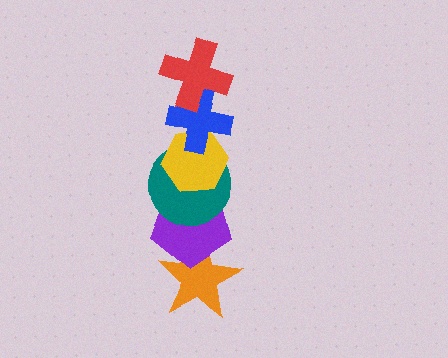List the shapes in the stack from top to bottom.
From top to bottom: the red cross, the blue cross, the yellow hexagon, the teal circle, the purple pentagon, the orange star.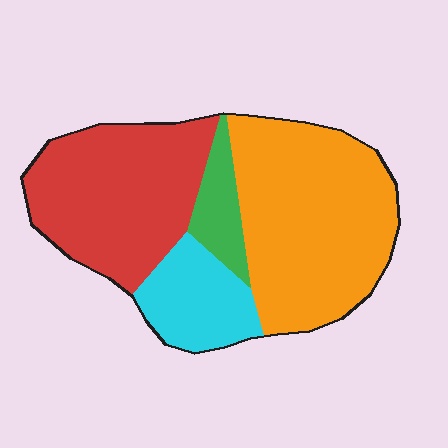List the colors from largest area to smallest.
From largest to smallest: orange, red, cyan, green.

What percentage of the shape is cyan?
Cyan covers around 15% of the shape.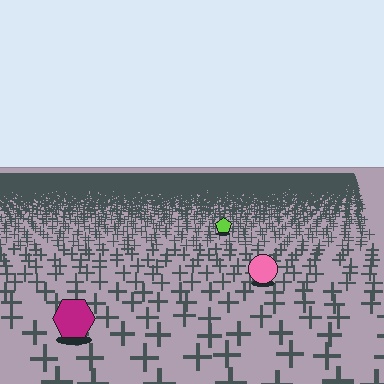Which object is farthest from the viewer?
The lime pentagon is farthest from the viewer. It appears smaller and the ground texture around it is denser.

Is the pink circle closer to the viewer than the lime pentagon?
Yes. The pink circle is closer — you can tell from the texture gradient: the ground texture is coarser near it.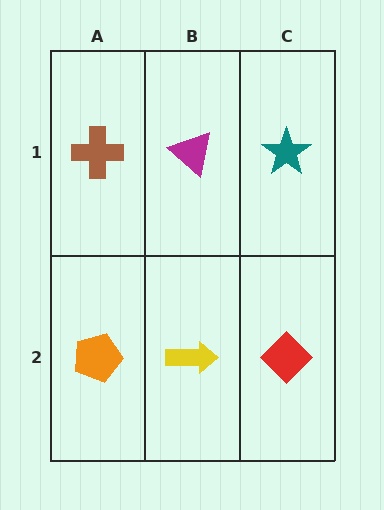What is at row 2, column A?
An orange pentagon.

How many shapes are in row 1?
3 shapes.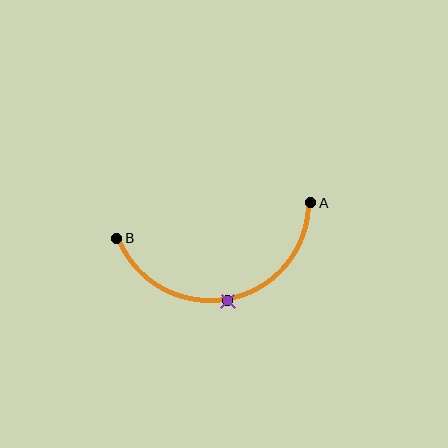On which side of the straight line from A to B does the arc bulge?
The arc bulges below the straight line connecting A and B.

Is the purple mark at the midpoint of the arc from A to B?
Yes. The purple mark lies on the arc at equal arc-length from both A and B — it is the arc midpoint.